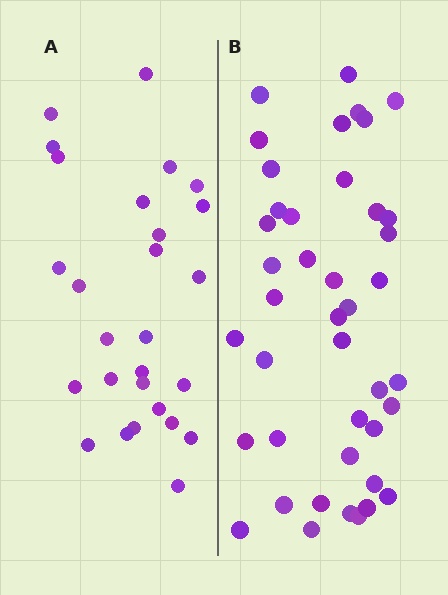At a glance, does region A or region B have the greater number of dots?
Region B (the right region) has more dots.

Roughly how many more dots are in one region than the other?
Region B has approximately 15 more dots than region A.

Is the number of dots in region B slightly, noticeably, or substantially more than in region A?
Region B has substantially more. The ratio is roughly 1.6 to 1.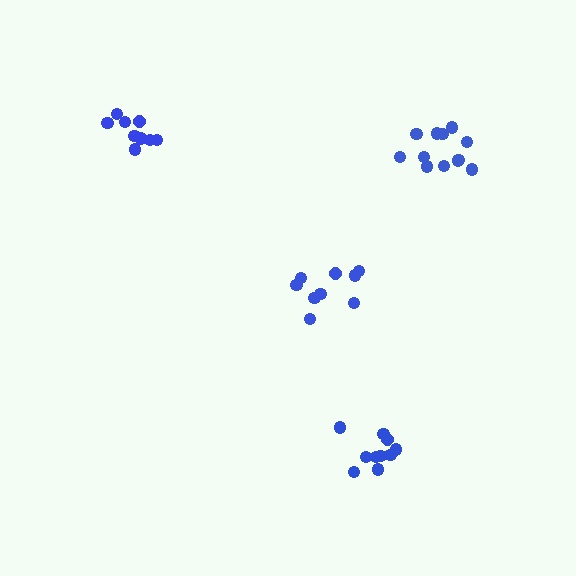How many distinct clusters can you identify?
There are 4 distinct clusters.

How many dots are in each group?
Group 1: 9 dots, Group 2: 9 dots, Group 3: 10 dots, Group 4: 12 dots (40 total).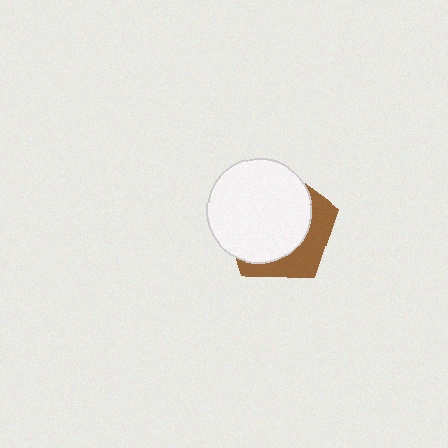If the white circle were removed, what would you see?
You would see the complete brown pentagon.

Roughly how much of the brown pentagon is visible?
A small part of it is visible (roughly 32%).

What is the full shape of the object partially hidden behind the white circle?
The partially hidden object is a brown pentagon.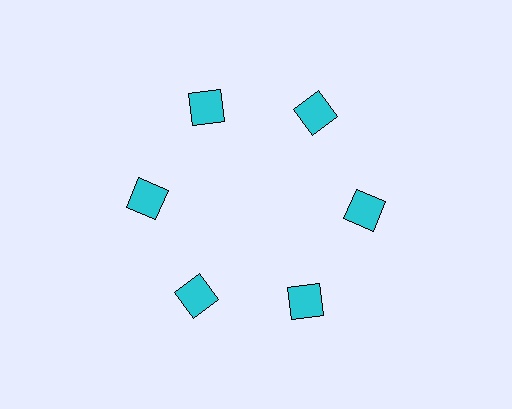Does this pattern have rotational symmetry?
Yes, this pattern has 6-fold rotational symmetry. It looks the same after rotating 60 degrees around the center.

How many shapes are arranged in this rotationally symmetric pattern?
There are 6 shapes, arranged in 6 groups of 1.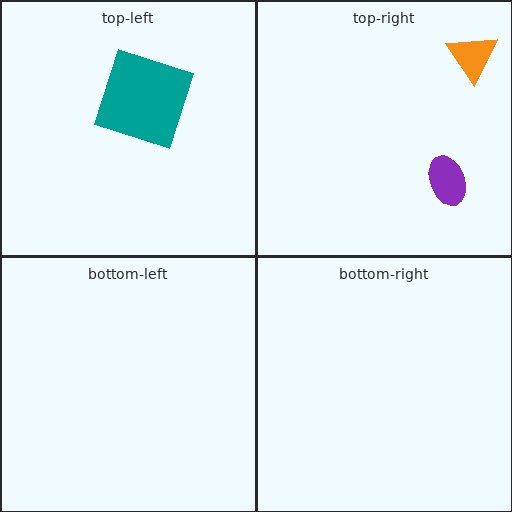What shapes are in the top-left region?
The teal square.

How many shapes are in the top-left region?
1.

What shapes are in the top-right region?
The orange triangle, the purple ellipse.